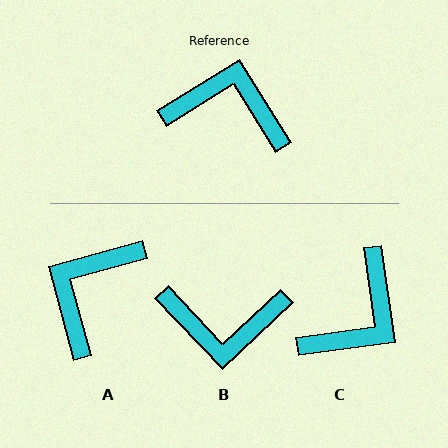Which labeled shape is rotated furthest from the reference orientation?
B, about 168 degrees away.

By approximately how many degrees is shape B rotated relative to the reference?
Approximately 168 degrees clockwise.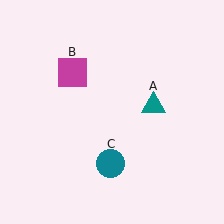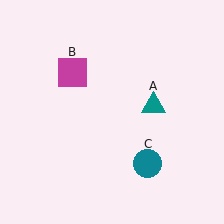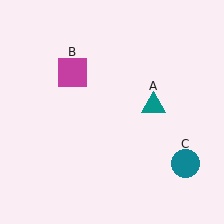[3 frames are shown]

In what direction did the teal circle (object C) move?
The teal circle (object C) moved right.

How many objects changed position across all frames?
1 object changed position: teal circle (object C).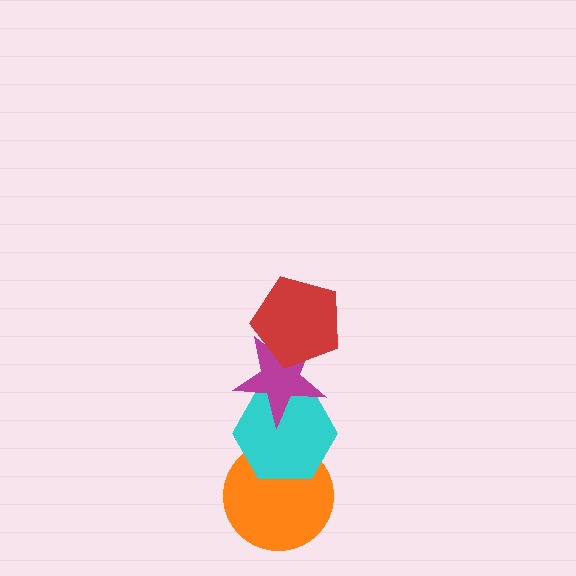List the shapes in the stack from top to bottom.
From top to bottom: the red pentagon, the magenta star, the cyan hexagon, the orange circle.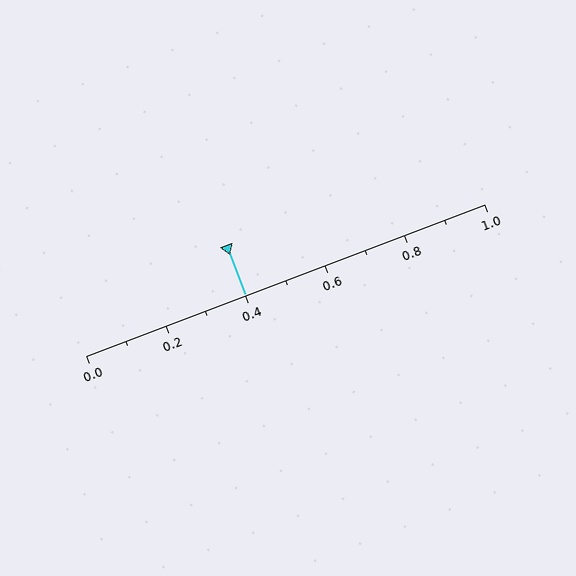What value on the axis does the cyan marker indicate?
The marker indicates approximately 0.4.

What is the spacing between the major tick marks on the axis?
The major ticks are spaced 0.2 apart.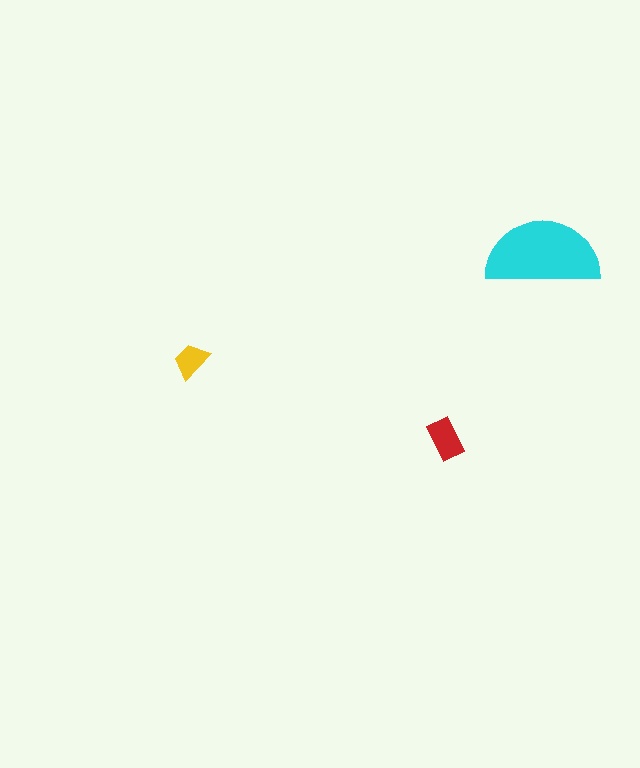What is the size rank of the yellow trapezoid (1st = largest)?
3rd.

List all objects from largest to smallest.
The cyan semicircle, the red rectangle, the yellow trapezoid.